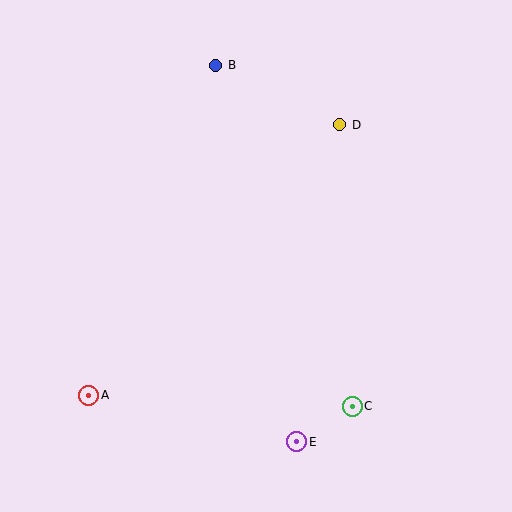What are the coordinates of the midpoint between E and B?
The midpoint between E and B is at (256, 253).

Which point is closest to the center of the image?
Point D at (340, 125) is closest to the center.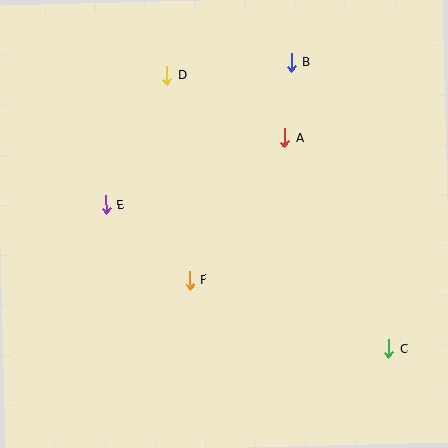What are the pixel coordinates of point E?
Point E is at (106, 205).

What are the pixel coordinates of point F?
Point F is at (190, 280).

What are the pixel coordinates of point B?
Point B is at (291, 63).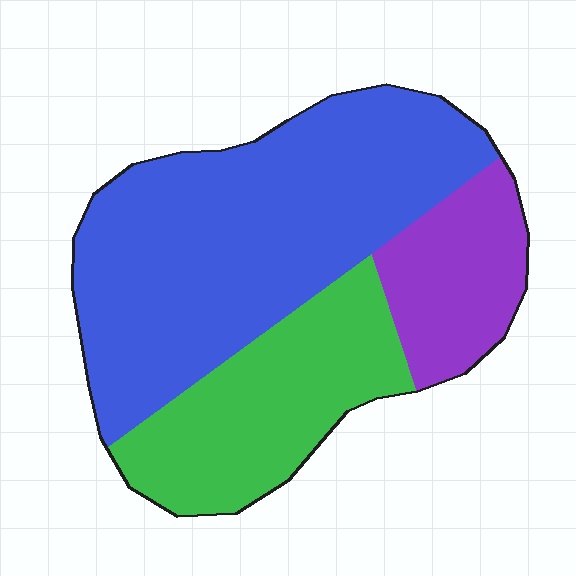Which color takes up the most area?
Blue, at roughly 55%.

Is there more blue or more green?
Blue.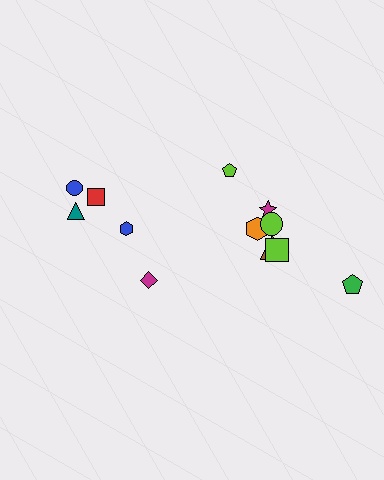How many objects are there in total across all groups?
There are 12 objects.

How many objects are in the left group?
There are 5 objects.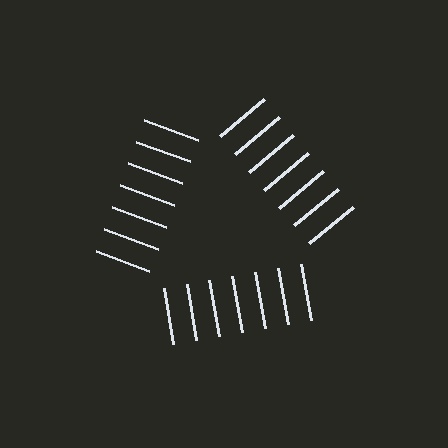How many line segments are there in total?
21 — 7 along each of the 3 edges.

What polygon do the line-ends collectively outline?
An illusory triangle — the line segments terminate on its edges but no continuous stroke is drawn.